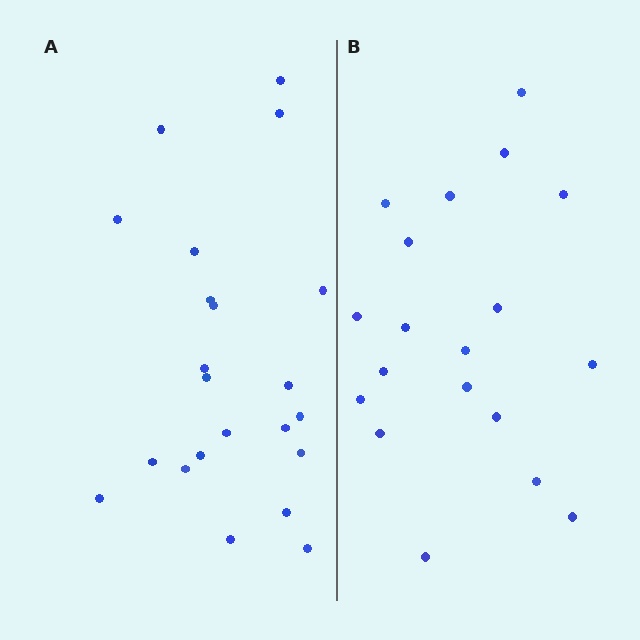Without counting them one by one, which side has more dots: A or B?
Region A (the left region) has more dots.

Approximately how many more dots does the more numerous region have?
Region A has just a few more — roughly 2 or 3 more dots than region B.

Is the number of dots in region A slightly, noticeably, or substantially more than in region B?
Region A has only slightly more — the two regions are fairly close. The ratio is roughly 1.2 to 1.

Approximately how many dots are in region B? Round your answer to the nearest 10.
About 20 dots. (The exact count is 19, which rounds to 20.)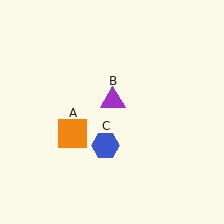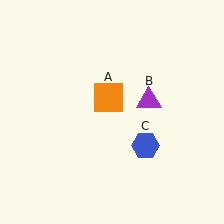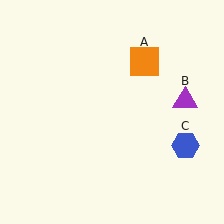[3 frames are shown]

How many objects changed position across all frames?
3 objects changed position: orange square (object A), purple triangle (object B), blue hexagon (object C).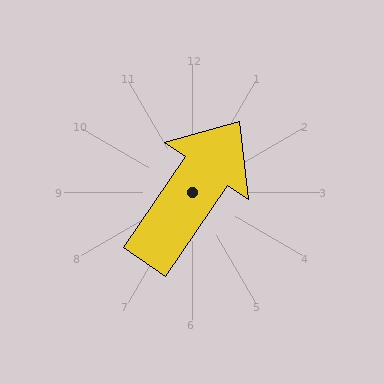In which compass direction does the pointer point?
Northeast.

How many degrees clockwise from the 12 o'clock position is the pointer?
Approximately 34 degrees.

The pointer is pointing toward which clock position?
Roughly 1 o'clock.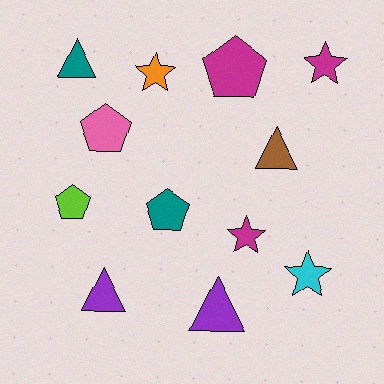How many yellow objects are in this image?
There are no yellow objects.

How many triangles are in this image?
There are 4 triangles.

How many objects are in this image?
There are 12 objects.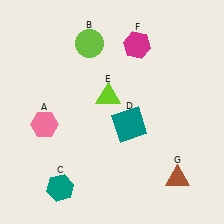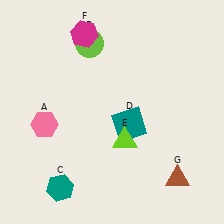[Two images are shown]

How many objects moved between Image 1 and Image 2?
2 objects moved between the two images.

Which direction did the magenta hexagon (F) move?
The magenta hexagon (F) moved left.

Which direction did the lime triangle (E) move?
The lime triangle (E) moved down.